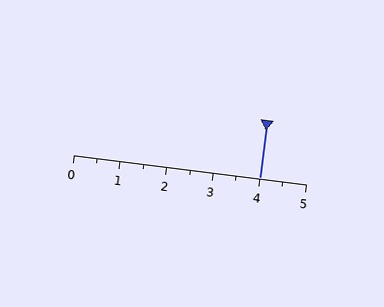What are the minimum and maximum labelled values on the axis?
The axis runs from 0 to 5.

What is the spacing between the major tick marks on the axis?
The major ticks are spaced 1 apart.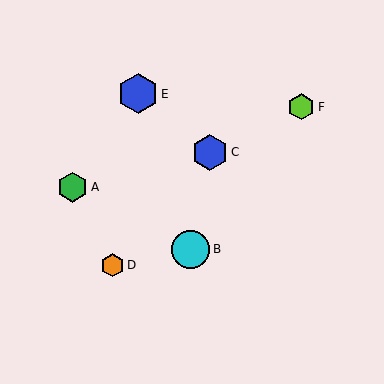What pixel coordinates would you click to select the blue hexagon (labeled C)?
Click at (210, 152) to select the blue hexagon C.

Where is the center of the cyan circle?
The center of the cyan circle is at (191, 249).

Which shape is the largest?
The blue hexagon (labeled E) is the largest.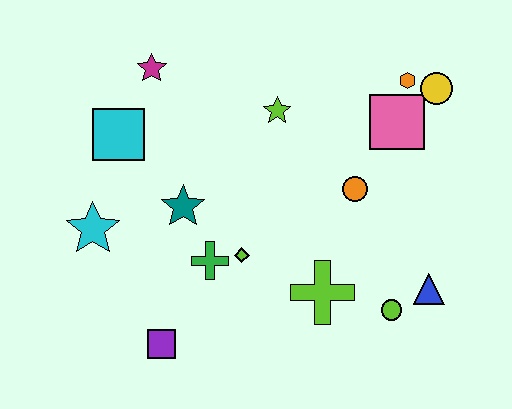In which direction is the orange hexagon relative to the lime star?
The orange hexagon is to the right of the lime star.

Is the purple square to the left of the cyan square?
No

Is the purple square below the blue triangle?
Yes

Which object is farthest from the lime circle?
The magenta star is farthest from the lime circle.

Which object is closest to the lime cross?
The lime circle is closest to the lime cross.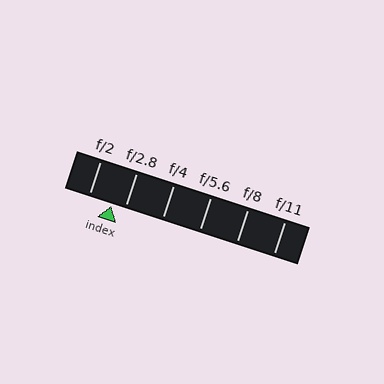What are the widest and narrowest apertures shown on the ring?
The widest aperture shown is f/2 and the narrowest is f/11.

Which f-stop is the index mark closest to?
The index mark is closest to f/2.8.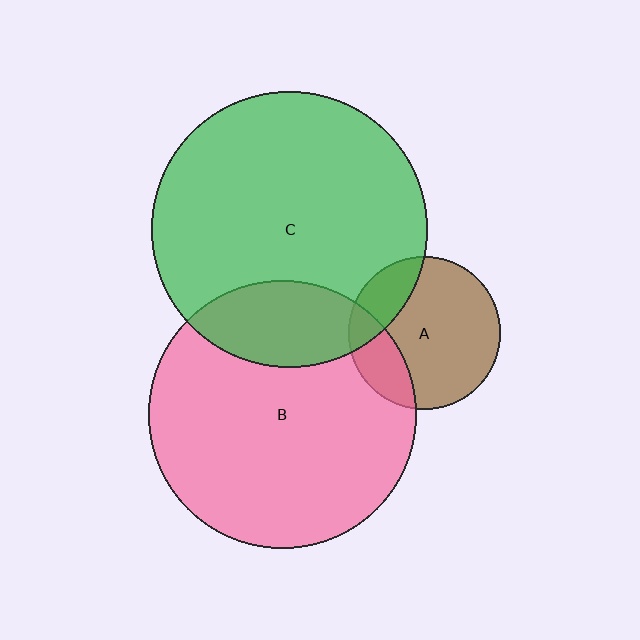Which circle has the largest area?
Circle C (green).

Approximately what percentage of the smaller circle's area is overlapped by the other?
Approximately 20%.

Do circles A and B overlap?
Yes.